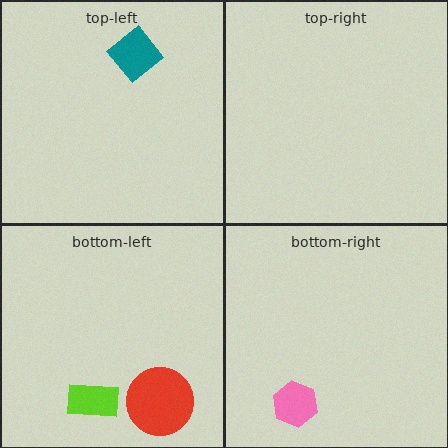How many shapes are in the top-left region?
1.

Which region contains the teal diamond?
The top-left region.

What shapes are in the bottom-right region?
The pink hexagon.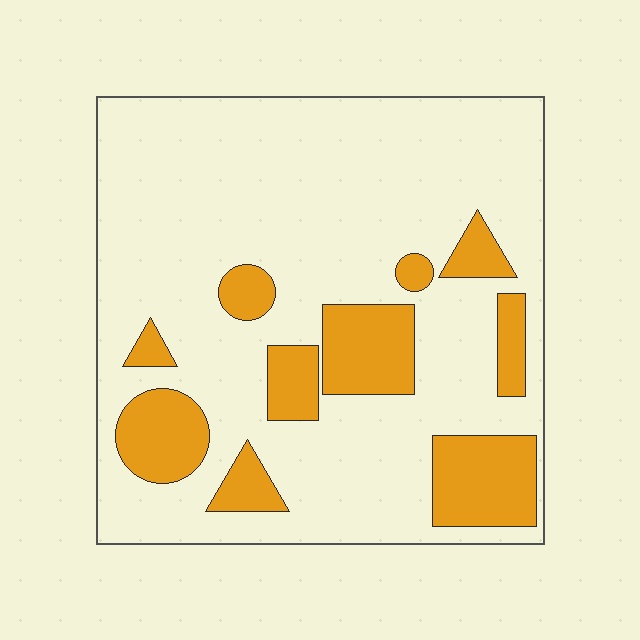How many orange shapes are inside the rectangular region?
10.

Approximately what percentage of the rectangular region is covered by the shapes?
Approximately 20%.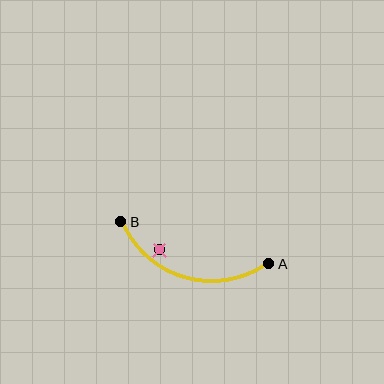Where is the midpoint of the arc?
The arc midpoint is the point on the curve farthest from the straight line joining A and B. It sits below that line.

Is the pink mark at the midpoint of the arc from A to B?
No — the pink mark does not lie on the arc at all. It sits slightly inside the curve.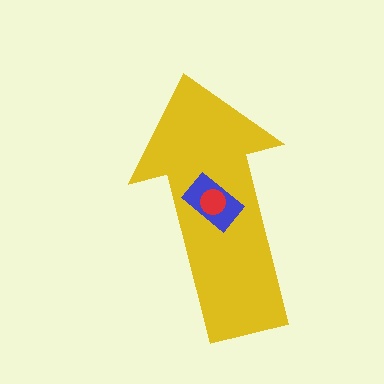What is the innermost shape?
The red circle.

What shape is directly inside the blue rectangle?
The red circle.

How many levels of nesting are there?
3.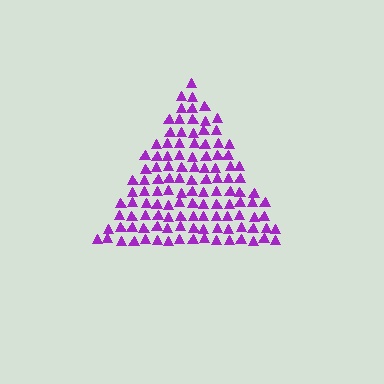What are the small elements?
The small elements are triangles.